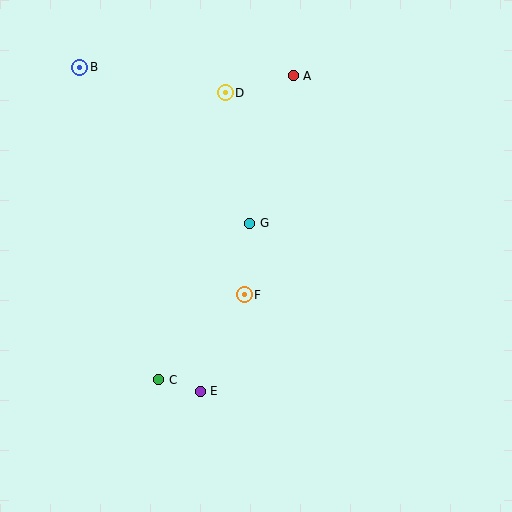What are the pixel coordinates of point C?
Point C is at (159, 380).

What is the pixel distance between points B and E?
The distance between B and E is 345 pixels.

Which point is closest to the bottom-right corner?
Point E is closest to the bottom-right corner.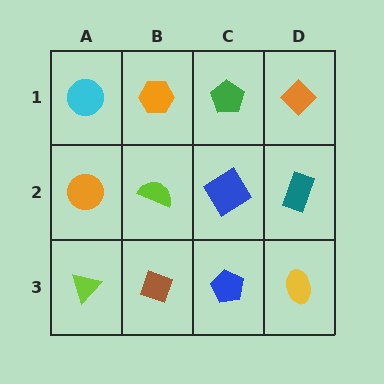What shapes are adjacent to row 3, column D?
A teal rectangle (row 2, column D), a blue pentagon (row 3, column C).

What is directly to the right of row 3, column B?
A blue pentagon.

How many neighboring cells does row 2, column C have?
4.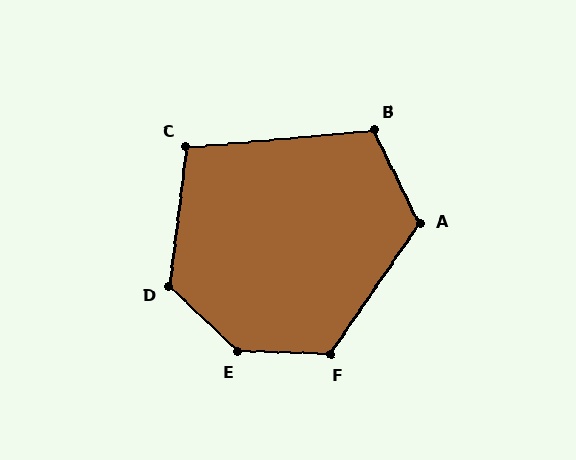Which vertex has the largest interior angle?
E, at approximately 138 degrees.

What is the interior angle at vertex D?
Approximately 127 degrees (obtuse).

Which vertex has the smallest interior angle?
C, at approximately 102 degrees.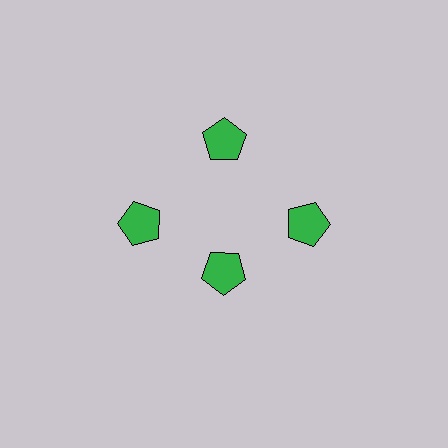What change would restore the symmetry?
The symmetry would be restored by moving it outward, back onto the ring so that all 4 pentagons sit at equal angles and equal distance from the center.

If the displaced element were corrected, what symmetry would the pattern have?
It would have 4-fold rotational symmetry — the pattern would map onto itself every 90 degrees.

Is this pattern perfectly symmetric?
No. The 4 green pentagons are arranged in a ring, but one element near the 6 o'clock position is pulled inward toward the center, breaking the 4-fold rotational symmetry.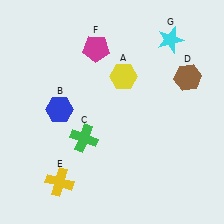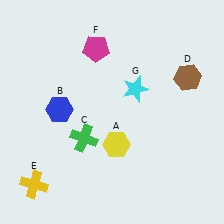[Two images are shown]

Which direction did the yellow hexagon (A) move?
The yellow hexagon (A) moved down.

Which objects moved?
The objects that moved are: the yellow hexagon (A), the yellow cross (E), the cyan star (G).